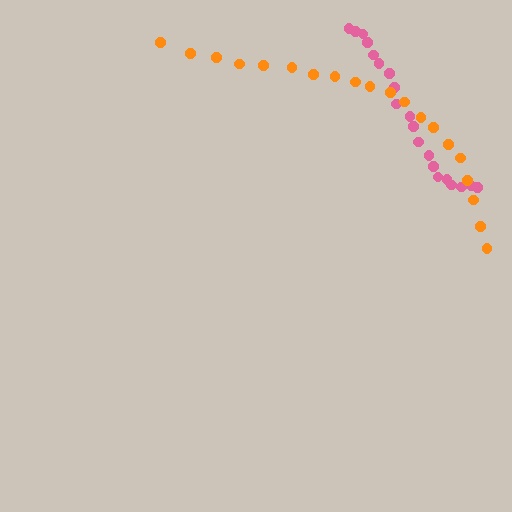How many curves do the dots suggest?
There are 2 distinct paths.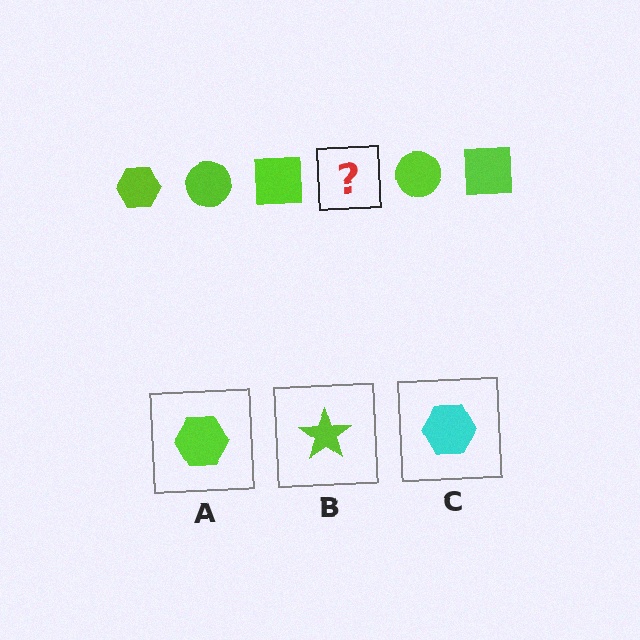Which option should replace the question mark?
Option A.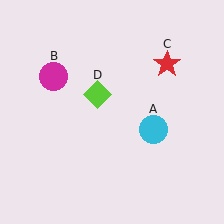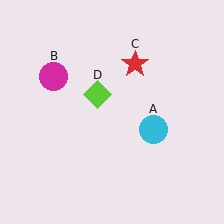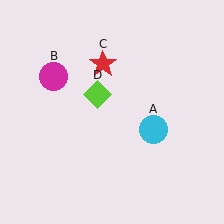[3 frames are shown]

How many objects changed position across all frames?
1 object changed position: red star (object C).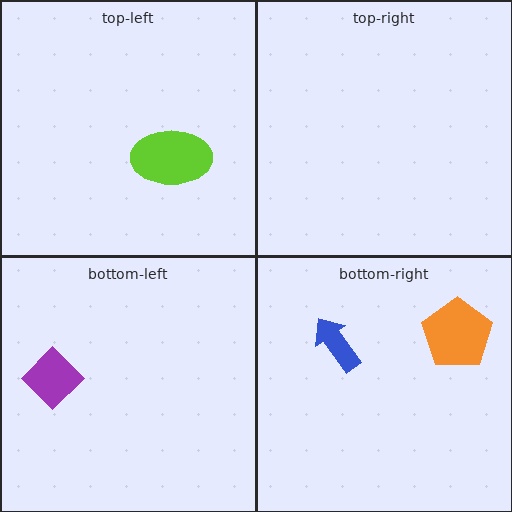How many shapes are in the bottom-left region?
1.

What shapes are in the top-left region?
The lime ellipse.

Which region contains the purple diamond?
The bottom-left region.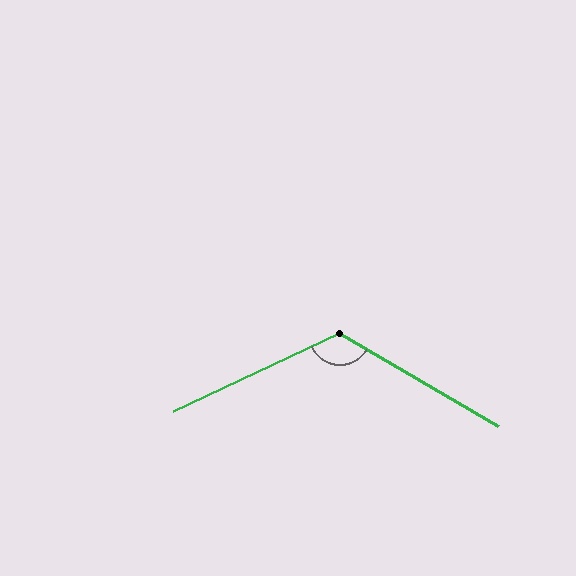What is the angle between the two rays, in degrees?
Approximately 125 degrees.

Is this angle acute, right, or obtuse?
It is obtuse.